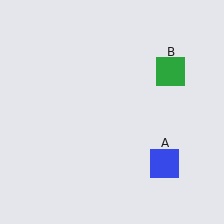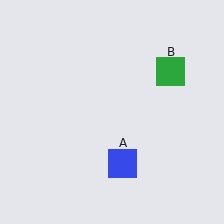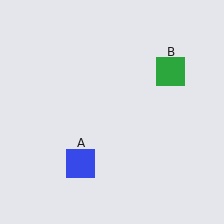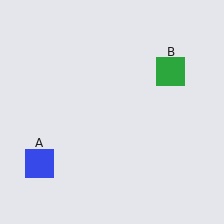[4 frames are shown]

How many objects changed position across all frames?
1 object changed position: blue square (object A).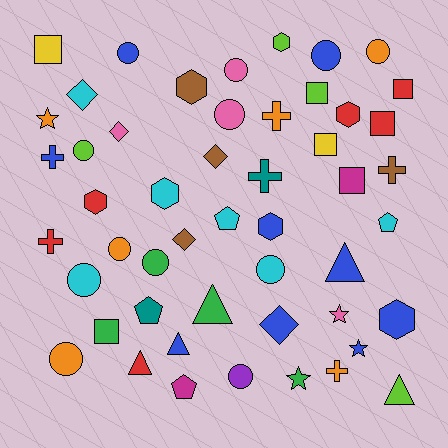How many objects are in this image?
There are 50 objects.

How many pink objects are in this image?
There are 4 pink objects.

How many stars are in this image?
There are 4 stars.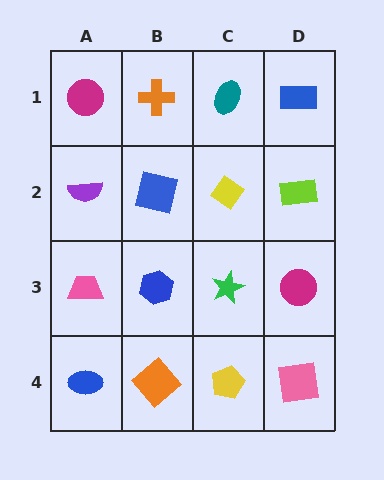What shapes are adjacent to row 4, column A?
A pink trapezoid (row 3, column A), an orange diamond (row 4, column B).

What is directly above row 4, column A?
A pink trapezoid.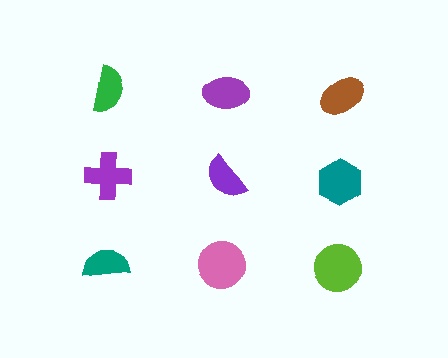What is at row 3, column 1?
A teal semicircle.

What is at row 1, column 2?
A purple ellipse.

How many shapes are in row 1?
3 shapes.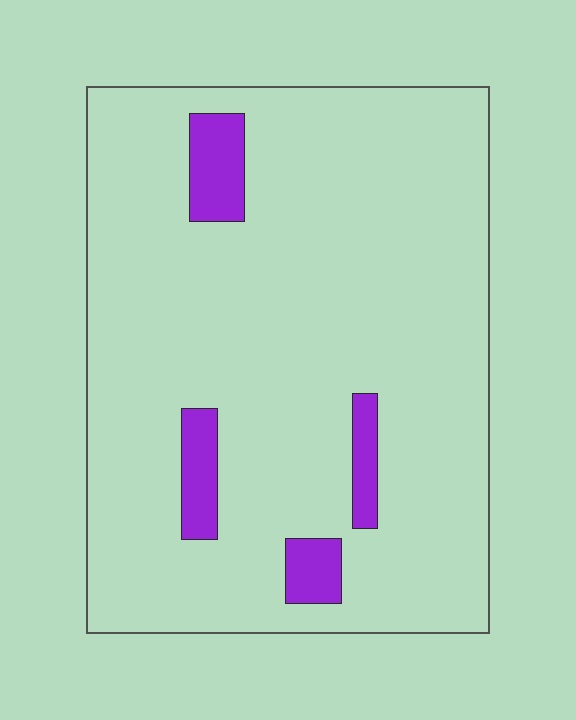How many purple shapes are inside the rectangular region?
4.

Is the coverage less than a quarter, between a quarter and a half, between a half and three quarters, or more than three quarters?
Less than a quarter.